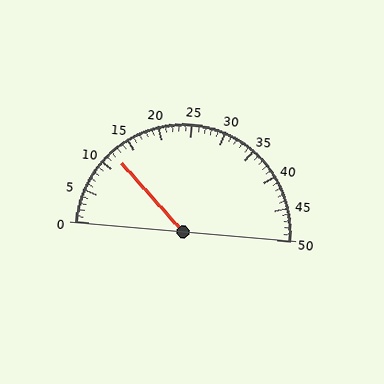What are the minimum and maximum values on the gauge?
The gauge ranges from 0 to 50.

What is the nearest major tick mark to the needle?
The nearest major tick mark is 10.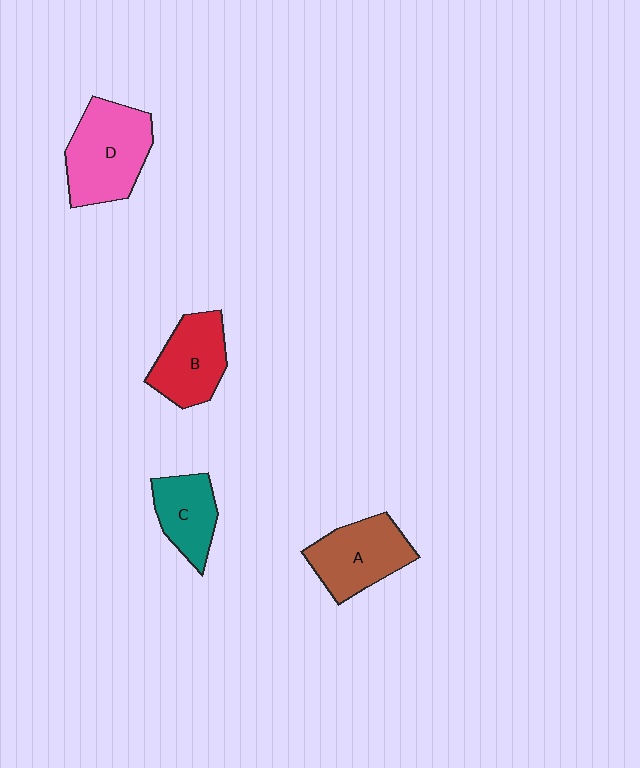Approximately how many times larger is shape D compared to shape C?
Approximately 1.6 times.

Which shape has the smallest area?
Shape C (teal).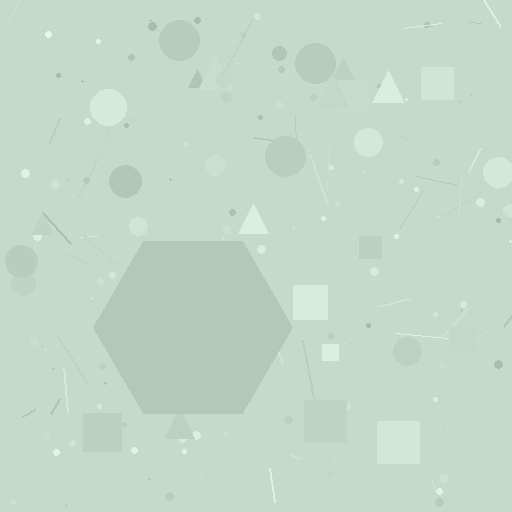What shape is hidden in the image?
A hexagon is hidden in the image.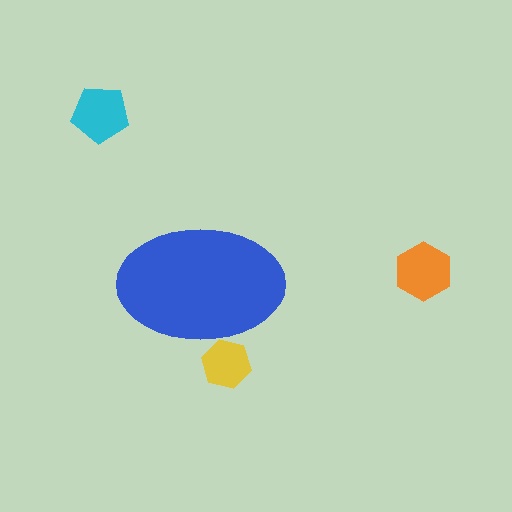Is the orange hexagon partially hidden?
No, the orange hexagon is fully visible.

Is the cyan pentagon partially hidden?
No, the cyan pentagon is fully visible.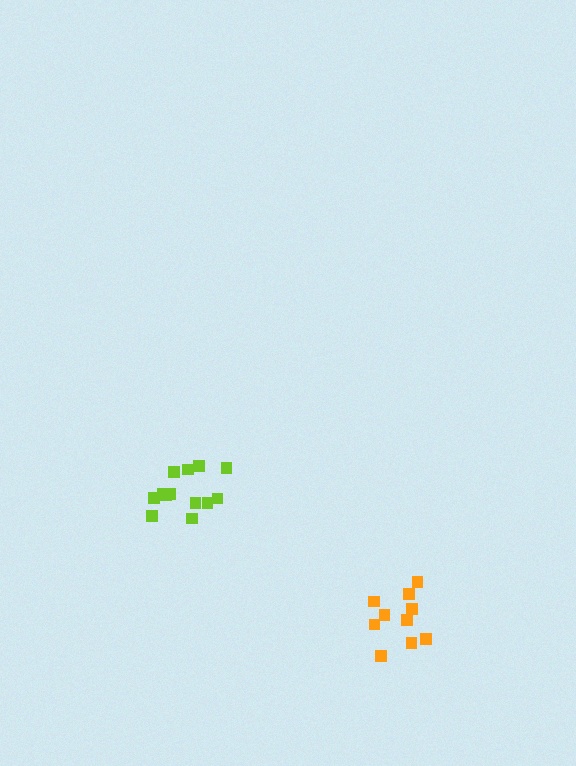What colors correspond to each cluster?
The clusters are colored: orange, lime.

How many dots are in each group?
Group 1: 10 dots, Group 2: 13 dots (23 total).